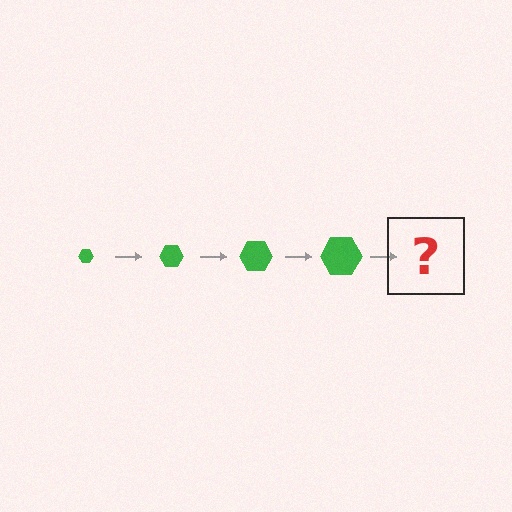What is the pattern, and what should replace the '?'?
The pattern is that the hexagon gets progressively larger each step. The '?' should be a green hexagon, larger than the previous one.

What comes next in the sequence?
The next element should be a green hexagon, larger than the previous one.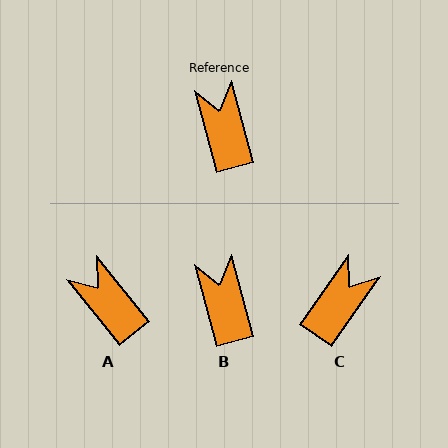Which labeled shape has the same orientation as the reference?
B.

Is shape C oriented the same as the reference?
No, it is off by about 50 degrees.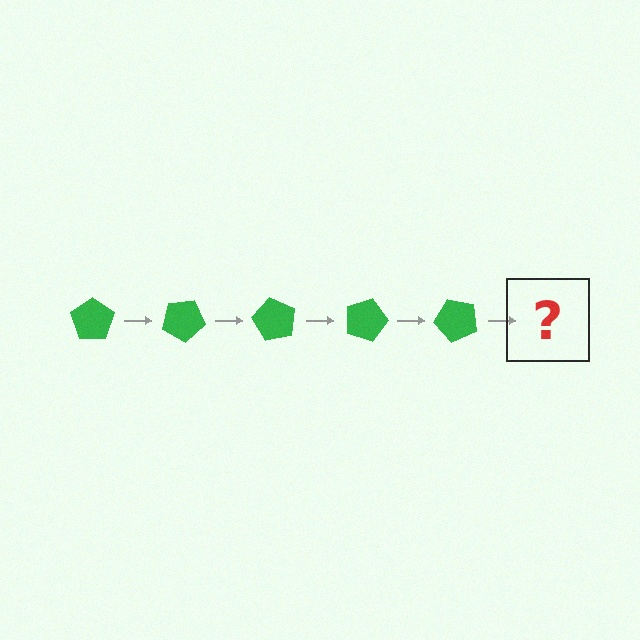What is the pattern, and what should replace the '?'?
The pattern is that the pentagon rotates 30 degrees each step. The '?' should be a green pentagon rotated 150 degrees.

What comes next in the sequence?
The next element should be a green pentagon rotated 150 degrees.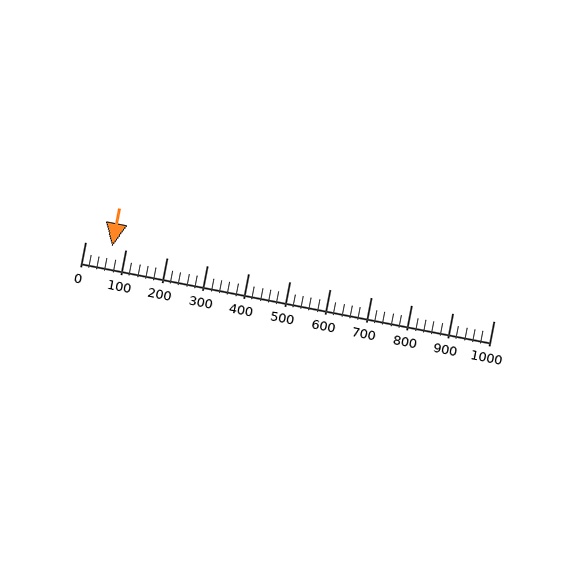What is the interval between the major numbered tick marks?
The major tick marks are spaced 100 units apart.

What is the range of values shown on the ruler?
The ruler shows values from 0 to 1000.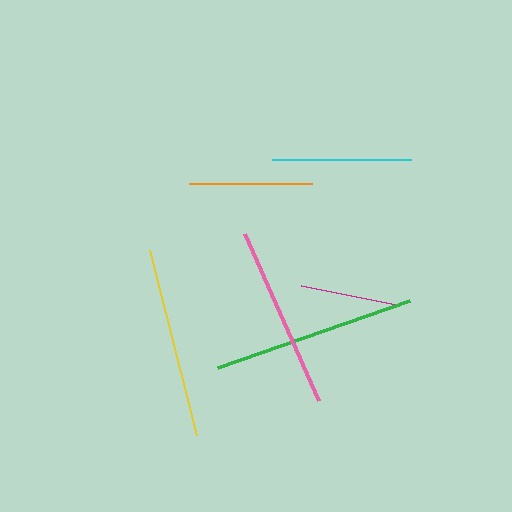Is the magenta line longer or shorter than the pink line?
The pink line is longer than the magenta line.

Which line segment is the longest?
The green line is the longest at approximately 204 pixels.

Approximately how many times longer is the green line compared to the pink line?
The green line is approximately 1.1 times the length of the pink line.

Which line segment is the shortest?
The magenta line is the shortest at approximately 97 pixels.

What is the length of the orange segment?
The orange segment is approximately 122 pixels long.